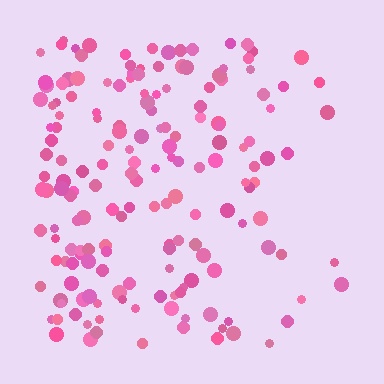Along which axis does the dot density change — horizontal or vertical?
Horizontal.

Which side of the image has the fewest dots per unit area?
The right.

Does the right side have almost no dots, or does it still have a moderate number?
Still a moderate number, just noticeably fewer than the left.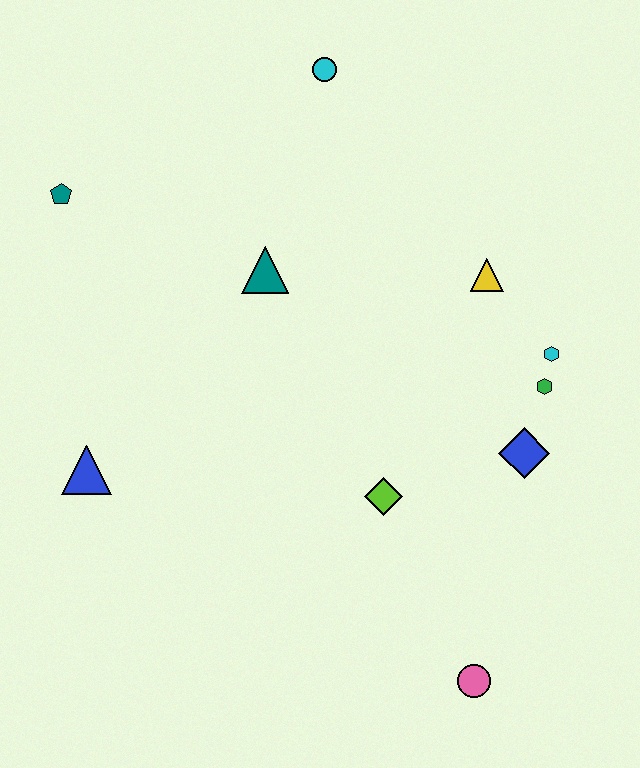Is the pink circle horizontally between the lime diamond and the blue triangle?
No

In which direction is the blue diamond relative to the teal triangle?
The blue diamond is to the right of the teal triangle.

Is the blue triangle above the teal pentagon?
No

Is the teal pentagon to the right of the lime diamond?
No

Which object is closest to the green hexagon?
The cyan hexagon is closest to the green hexagon.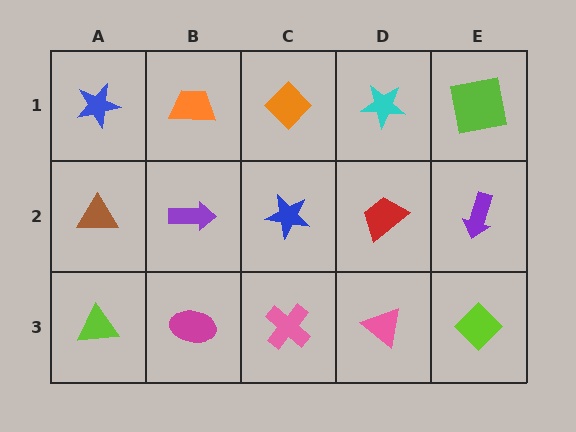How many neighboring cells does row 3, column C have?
3.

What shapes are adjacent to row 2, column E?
A lime square (row 1, column E), a lime diamond (row 3, column E), a red trapezoid (row 2, column D).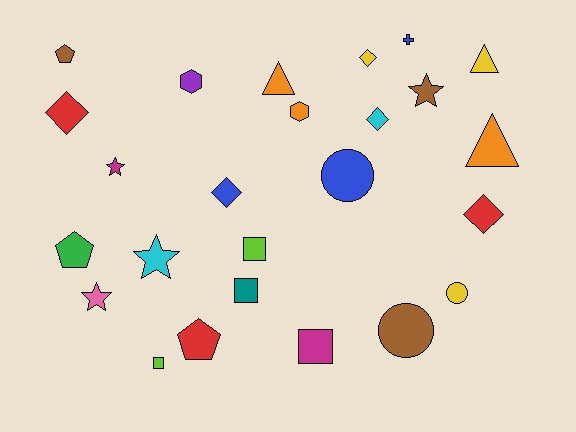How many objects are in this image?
There are 25 objects.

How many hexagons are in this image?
There are 2 hexagons.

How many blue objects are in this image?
There are 3 blue objects.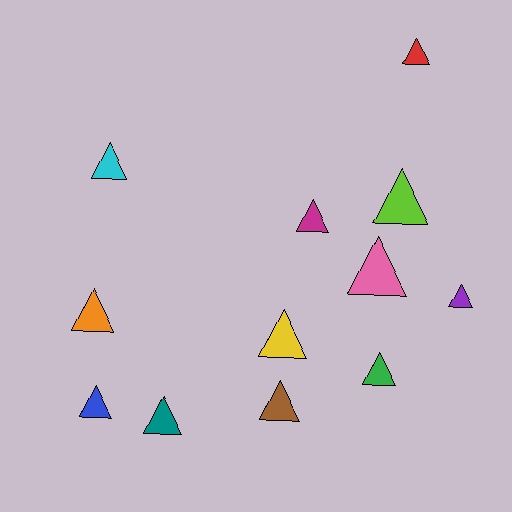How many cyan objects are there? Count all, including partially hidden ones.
There is 1 cyan object.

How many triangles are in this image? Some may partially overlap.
There are 12 triangles.